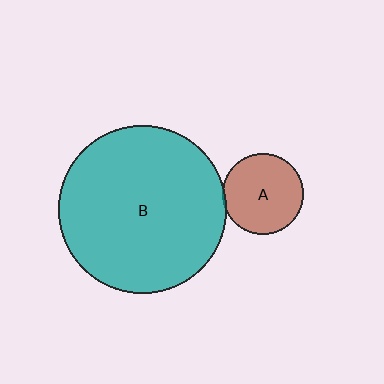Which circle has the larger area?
Circle B (teal).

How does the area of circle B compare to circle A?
Approximately 4.3 times.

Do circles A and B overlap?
Yes.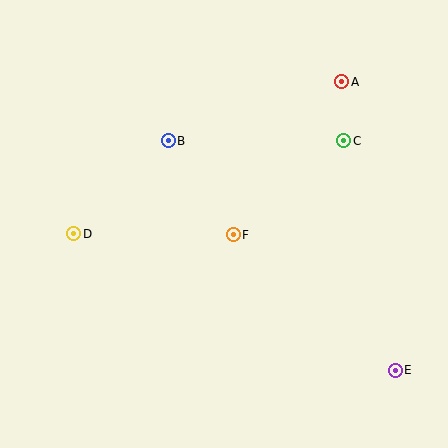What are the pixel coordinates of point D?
Point D is at (74, 234).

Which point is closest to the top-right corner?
Point A is closest to the top-right corner.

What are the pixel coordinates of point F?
Point F is at (233, 235).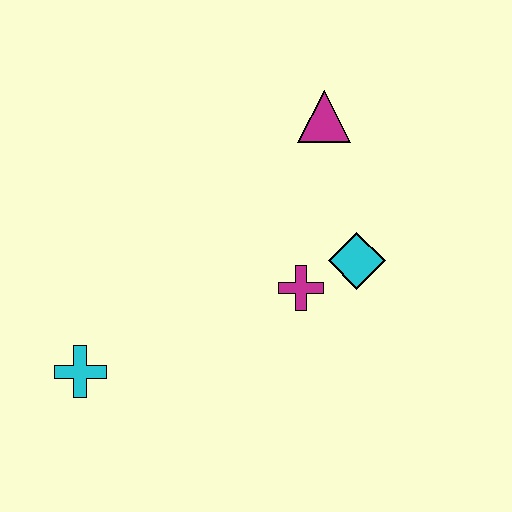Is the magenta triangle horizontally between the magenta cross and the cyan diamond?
Yes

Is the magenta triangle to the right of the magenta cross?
Yes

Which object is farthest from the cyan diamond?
The cyan cross is farthest from the cyan diamond.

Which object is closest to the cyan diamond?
The magenta cross is closest to the cyan diamond.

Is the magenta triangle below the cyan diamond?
No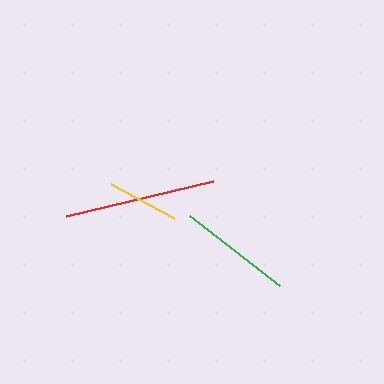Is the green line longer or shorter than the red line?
The red line is longer than the green line.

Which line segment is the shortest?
The yellow line is the shortest at approximately 71 pixels.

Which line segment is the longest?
The red line is the longest at approximately 151 pixels.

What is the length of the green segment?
The green segment is approximately 114 pixels long.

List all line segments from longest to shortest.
From longest to shortest: red, green, yellow.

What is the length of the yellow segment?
The yellow segment is approximately 71 pixels long.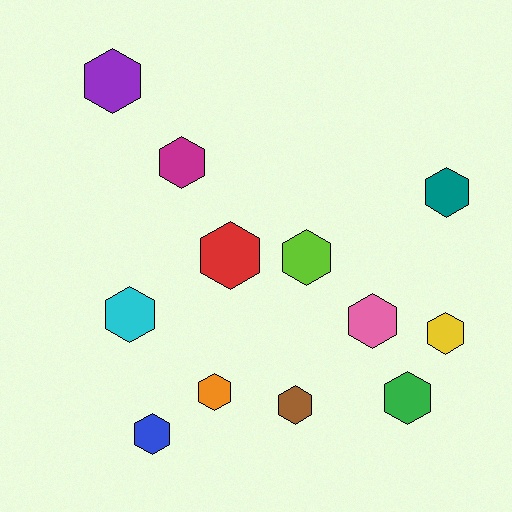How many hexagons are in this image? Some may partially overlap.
There are 12 hexagons.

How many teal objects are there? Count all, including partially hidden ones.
There is 1 teal object.